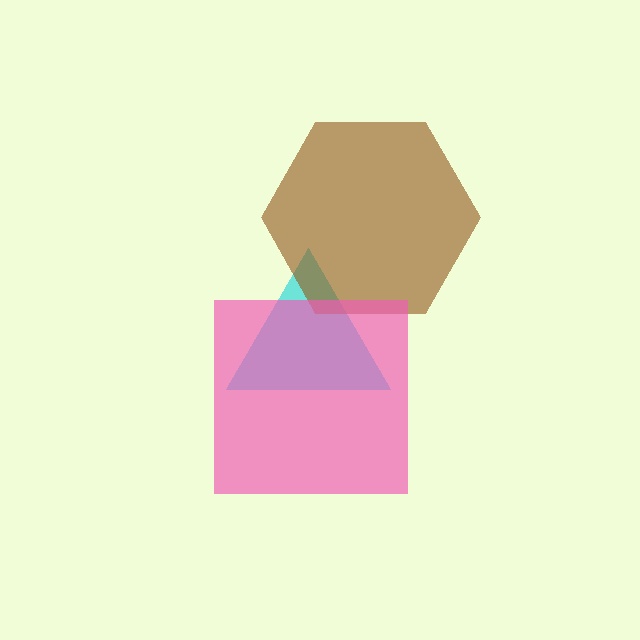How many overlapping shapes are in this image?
There are 3 overlapping shapes in the image.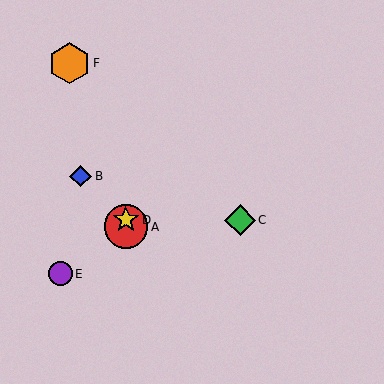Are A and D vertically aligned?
Yes, both are at x≈126.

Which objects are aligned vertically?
Objects A, D are aligned vertically.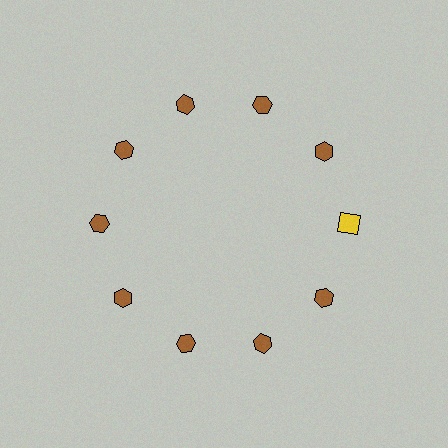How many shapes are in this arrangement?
There are 10 shapes arranged in a ring pattern.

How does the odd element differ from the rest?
It differs in both color (yellow instead of brown) and shape (square instead of hexagon).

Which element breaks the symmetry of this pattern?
The yellow square at roughly the 3 o'clock position breaks the symmetry. All other shapes are brown hexagons.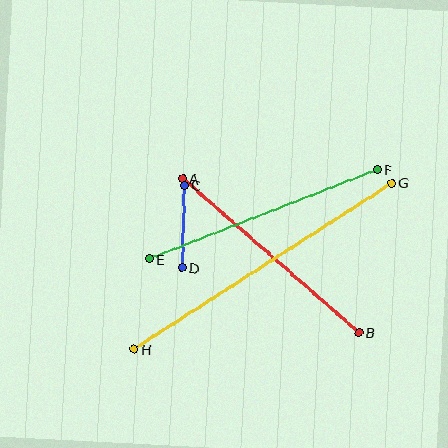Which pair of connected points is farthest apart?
Points G and H are farthest apart.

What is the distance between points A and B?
The distance is approximately 234 pixels.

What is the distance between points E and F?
The distance is approximately 245 pixels.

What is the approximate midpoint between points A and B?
The midpoint is at approximately (271, 255) pixels.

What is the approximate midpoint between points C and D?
The midpoint is at approximately (183, 226) pixels.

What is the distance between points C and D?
The distance is approximately 83 pixels.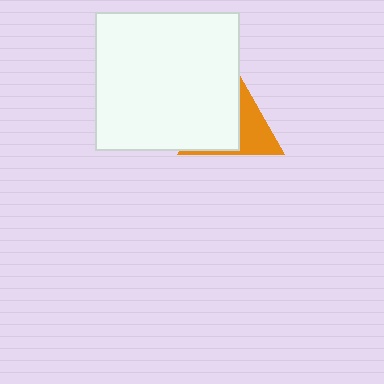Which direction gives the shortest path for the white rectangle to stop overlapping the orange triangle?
Moving left gives the shortest separation.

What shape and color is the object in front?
The object in front is a white rectangle.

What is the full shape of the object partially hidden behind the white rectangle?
The partially hidden object is an orange triangle.